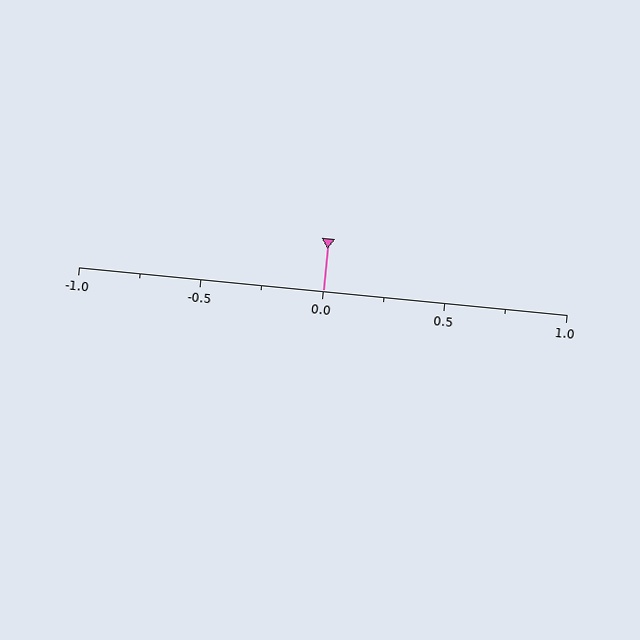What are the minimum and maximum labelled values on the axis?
The axis runs from -1.0 to 1.0.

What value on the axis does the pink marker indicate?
The marker indicates approximately 0.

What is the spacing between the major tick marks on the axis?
The major ticks are spaced 0.5 apart.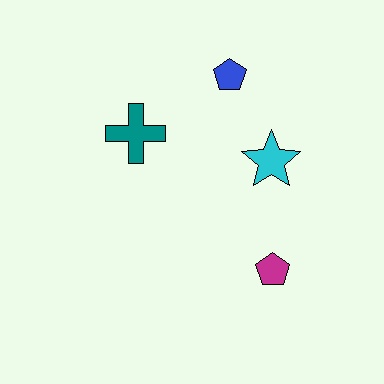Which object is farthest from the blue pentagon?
The magenta pentagon is farthest from the blue pentagon.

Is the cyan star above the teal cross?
No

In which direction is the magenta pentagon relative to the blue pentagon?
The magenta pentagon is below the blue pentagon.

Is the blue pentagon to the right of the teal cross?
Yes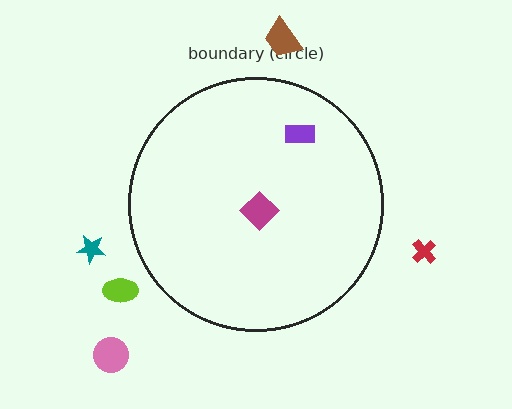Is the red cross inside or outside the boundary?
Outside.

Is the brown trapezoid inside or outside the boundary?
Outside.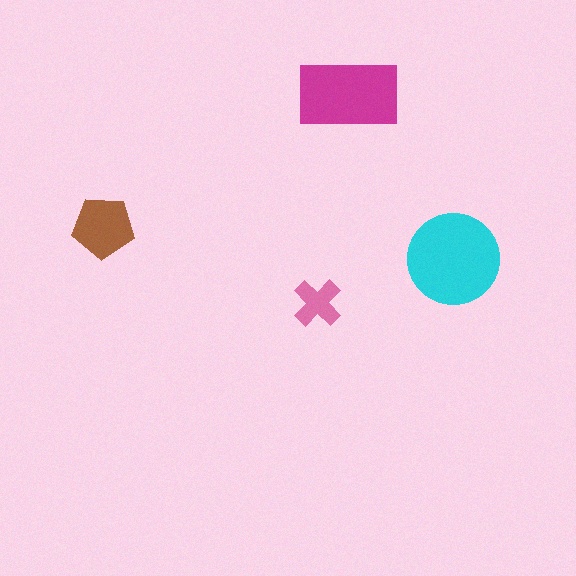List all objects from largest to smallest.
The cyan circle, the magenta rectangle, the brown pentagon, the pink cross.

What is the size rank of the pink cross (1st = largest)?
4th.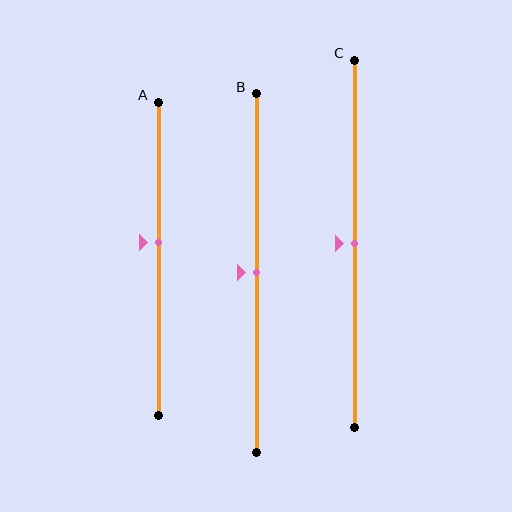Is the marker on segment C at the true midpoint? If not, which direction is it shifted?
Yes, the marker on segment C is at the true midpoint.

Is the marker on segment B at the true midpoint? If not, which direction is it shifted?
Yes, the marker on segment B is at the true midpoint.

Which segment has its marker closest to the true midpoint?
Segment B has its marker closest to the true midpoint.